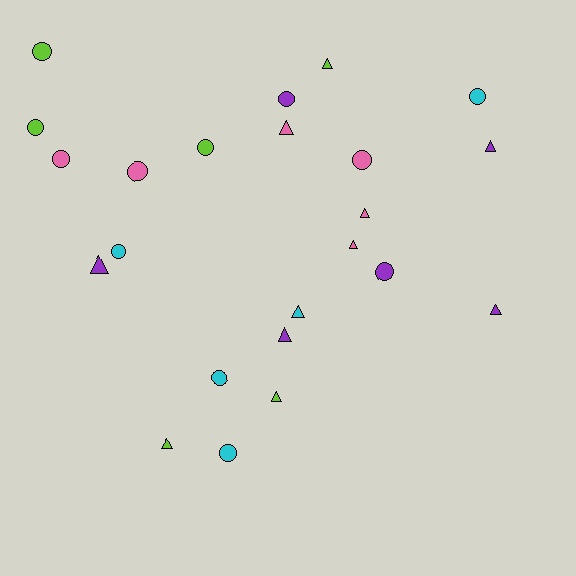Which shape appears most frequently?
Circle, with 12 objects.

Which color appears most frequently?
Lime, with 6 objects.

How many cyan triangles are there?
There is 1 cyan triangle.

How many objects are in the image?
There are 23 objects.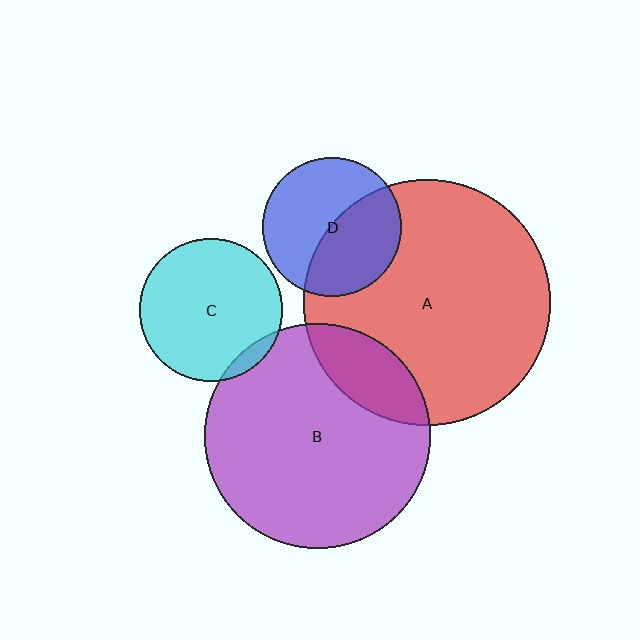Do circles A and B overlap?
Yes.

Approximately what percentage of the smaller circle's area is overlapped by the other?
Approximately 20%.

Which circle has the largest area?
Circle A (red).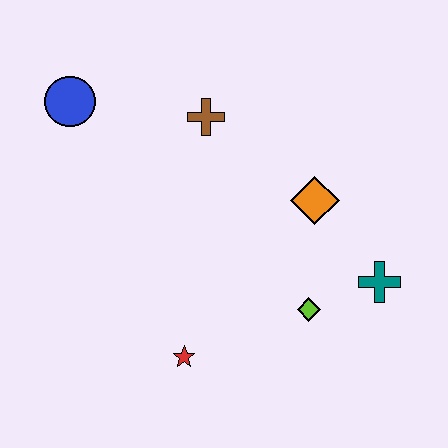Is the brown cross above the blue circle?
No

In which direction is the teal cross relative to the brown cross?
The teal cross is to the right of the brown cross.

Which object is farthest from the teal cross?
The blue circle is farthest from the teal cross.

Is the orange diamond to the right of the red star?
Yes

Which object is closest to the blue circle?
The brown cross is closest to the blue circle.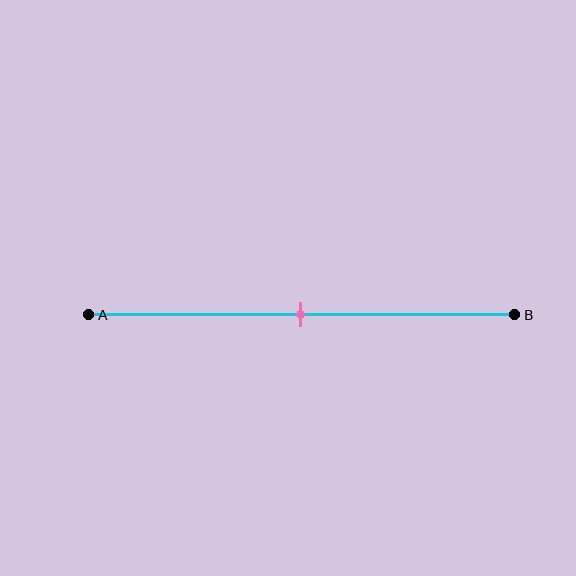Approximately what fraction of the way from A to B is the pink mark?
The pink mark is approximately 50% of the way from A to B.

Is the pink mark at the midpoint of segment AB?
Yes, the mark is approximately at the midpoint.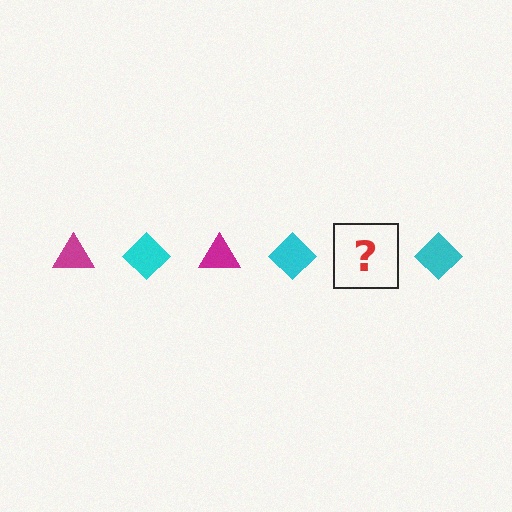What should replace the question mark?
The question mark should be replaced with a magenta triangle.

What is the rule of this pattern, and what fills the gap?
The rule is that the pattern alternates between magenta triangle and cyan diamond. The gap should be filled with a magenta triangle.